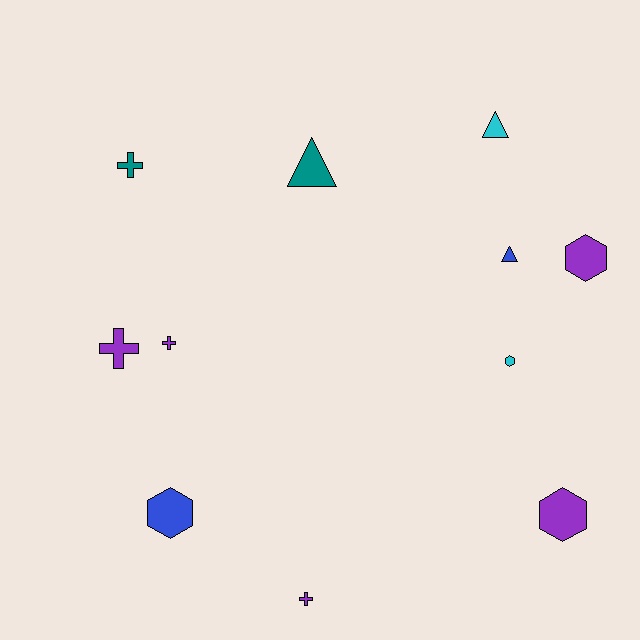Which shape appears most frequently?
Cross, with 4 objects.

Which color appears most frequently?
Purple, with 5 objects.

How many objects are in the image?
There are 11 objects.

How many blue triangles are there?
There is 1 blue triangle.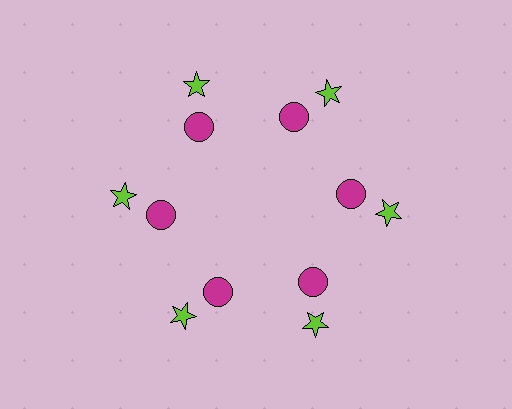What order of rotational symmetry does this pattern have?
This pattern has 6-fold rotational symmetry.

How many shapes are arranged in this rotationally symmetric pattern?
There are 12 shapes, arranged in 6 groups of 2.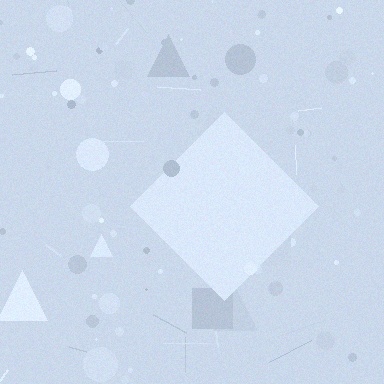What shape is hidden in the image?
A diamond is hidden in the image.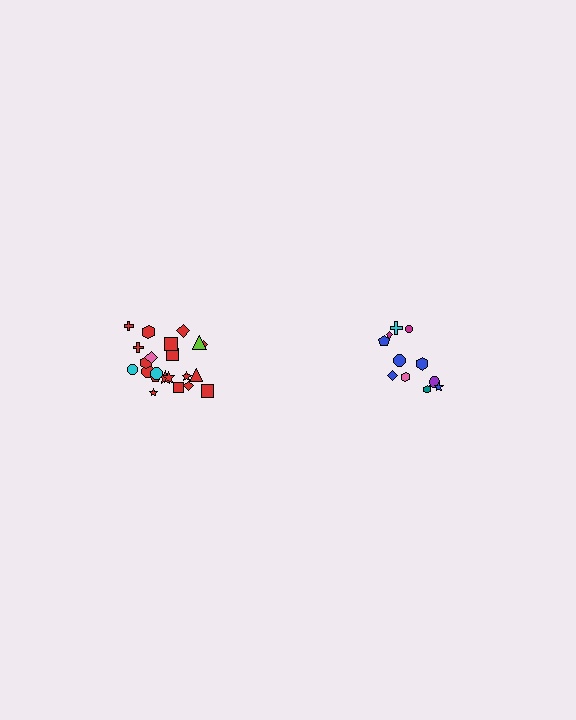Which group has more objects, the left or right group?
The left group.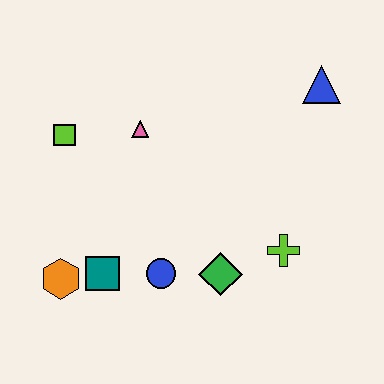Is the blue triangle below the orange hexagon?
No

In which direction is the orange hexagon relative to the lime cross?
The orange hexagon is to the left of the lime cross.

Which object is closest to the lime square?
The pink triangle is closest to the lime square.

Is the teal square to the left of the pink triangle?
Yes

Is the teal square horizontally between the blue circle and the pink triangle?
No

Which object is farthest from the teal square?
The blue triangle is farthest from the teal square.